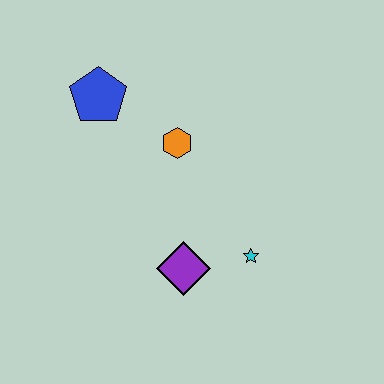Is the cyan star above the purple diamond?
Yes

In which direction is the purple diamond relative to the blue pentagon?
The purple diamond is below the blue pentagon.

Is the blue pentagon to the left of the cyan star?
Yes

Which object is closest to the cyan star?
The purple diamond is closest to the cyan star.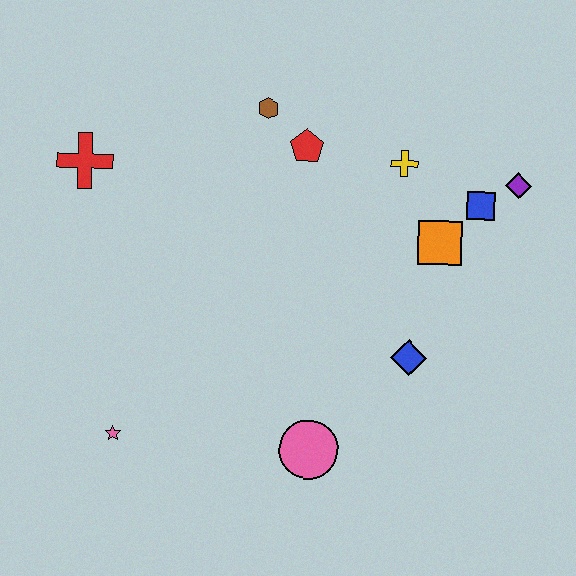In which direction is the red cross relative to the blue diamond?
The red cross is to the left of the blue diamond.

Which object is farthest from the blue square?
The pink star is farthest from the blue square.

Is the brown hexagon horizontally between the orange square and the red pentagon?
No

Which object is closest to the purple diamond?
The blue square is closest to the purple diamond.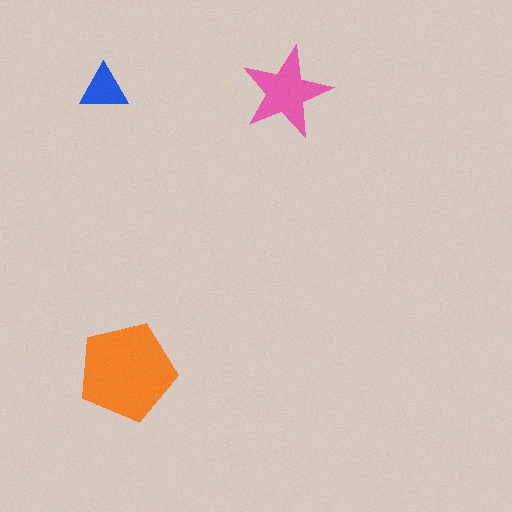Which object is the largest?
The orange pentagon.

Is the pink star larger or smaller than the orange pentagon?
Smaller.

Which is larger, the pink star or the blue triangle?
The pink star.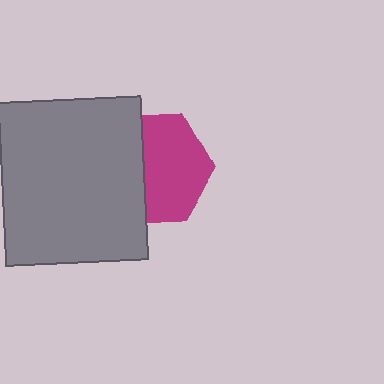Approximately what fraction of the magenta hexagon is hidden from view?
Roughly 40% of the magenta hexagon is hidden behind the gray rectangle.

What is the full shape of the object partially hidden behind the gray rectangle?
The partially hidden object is a magenta hexagon.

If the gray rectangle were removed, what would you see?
You would see the complete magenta hexagon.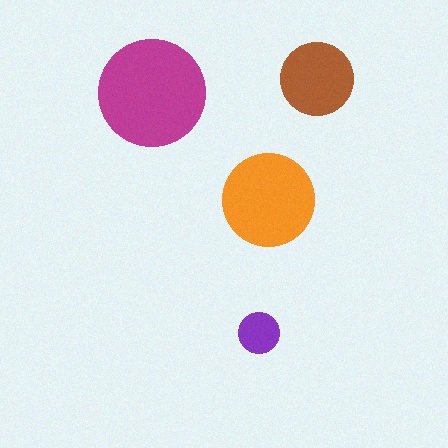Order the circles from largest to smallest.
the magenta one, the orange one, the brown one, the purple one.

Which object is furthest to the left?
The magenta circle is leftmost.